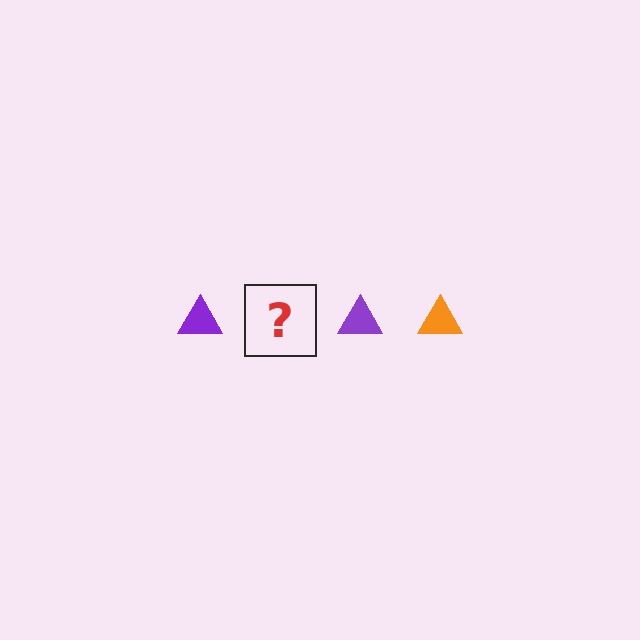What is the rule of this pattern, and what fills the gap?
The rule is that the pattern cycles through purple, orange triangles. The gap should be filled with an orange triangle.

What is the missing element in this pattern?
The missing element is an orange triangle.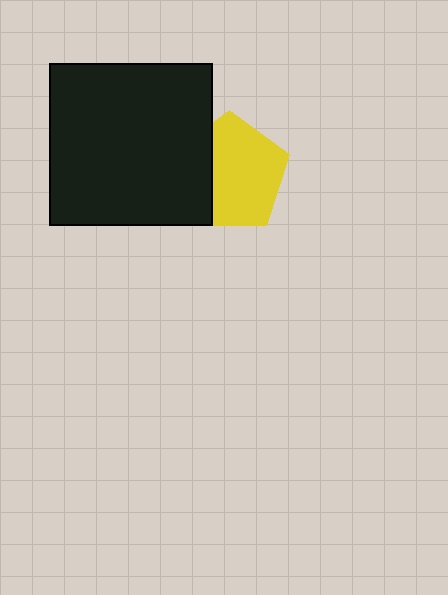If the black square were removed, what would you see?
You would see the complete yellow pentagon.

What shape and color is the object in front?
The object in front is a black square.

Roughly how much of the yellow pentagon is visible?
Most of it is visible (roughly 68%).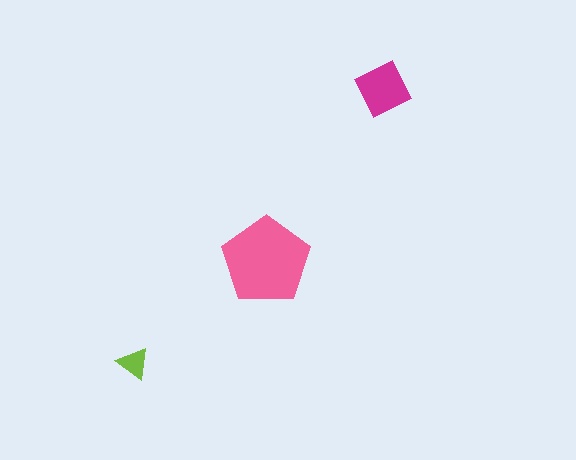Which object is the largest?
The pink pentagon.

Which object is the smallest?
The lime triangle.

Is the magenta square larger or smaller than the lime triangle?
Larger.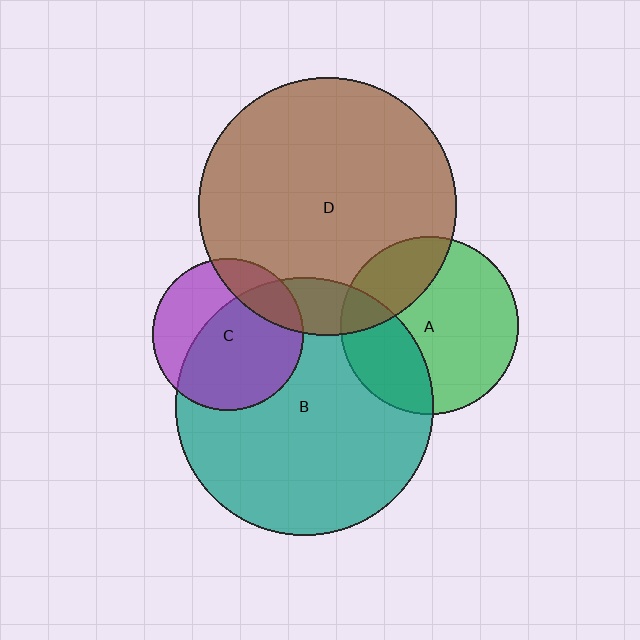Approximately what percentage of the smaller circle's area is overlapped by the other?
Approximately 10%.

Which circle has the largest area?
Circle B (teal).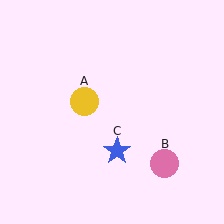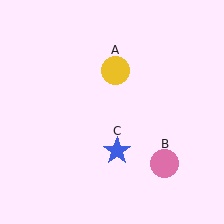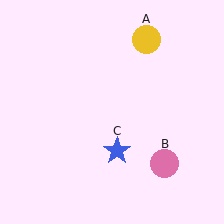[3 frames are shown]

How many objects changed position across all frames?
1 object changed position: yellow circle (object A).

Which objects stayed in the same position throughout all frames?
Pink circle (object B) and blue star (object C) remained stationary.